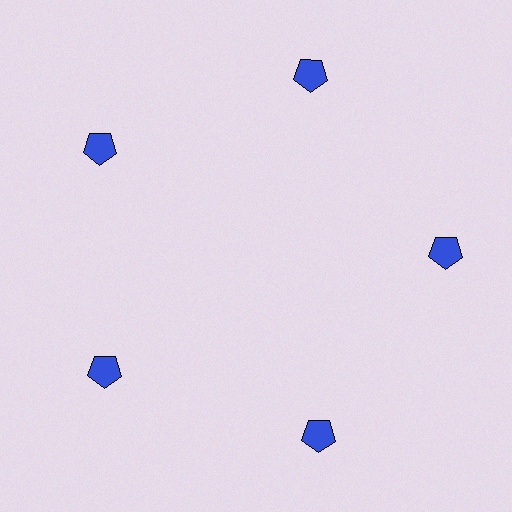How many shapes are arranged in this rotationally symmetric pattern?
There are 5 shapes, arranged in 5 groups of 1.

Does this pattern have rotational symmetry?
Yes, this pattern has 5-fold rotational symmetry. It looks the same after rotating 72 degrees around the center.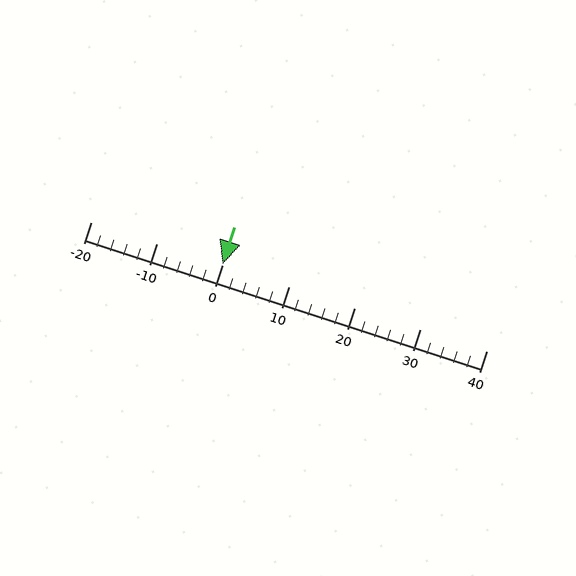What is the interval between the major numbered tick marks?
The major tick marks are spaced 10 units apart.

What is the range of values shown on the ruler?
The ruler shows values from -20 to 40.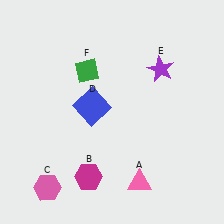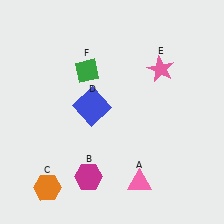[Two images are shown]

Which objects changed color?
C changed from pink to orange. E changed from purple to pink.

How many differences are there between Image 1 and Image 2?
There are 2 differences between the two images.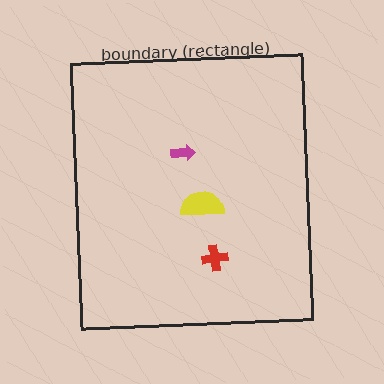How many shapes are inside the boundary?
3 inside, 0 outside.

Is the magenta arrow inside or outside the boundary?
Inside.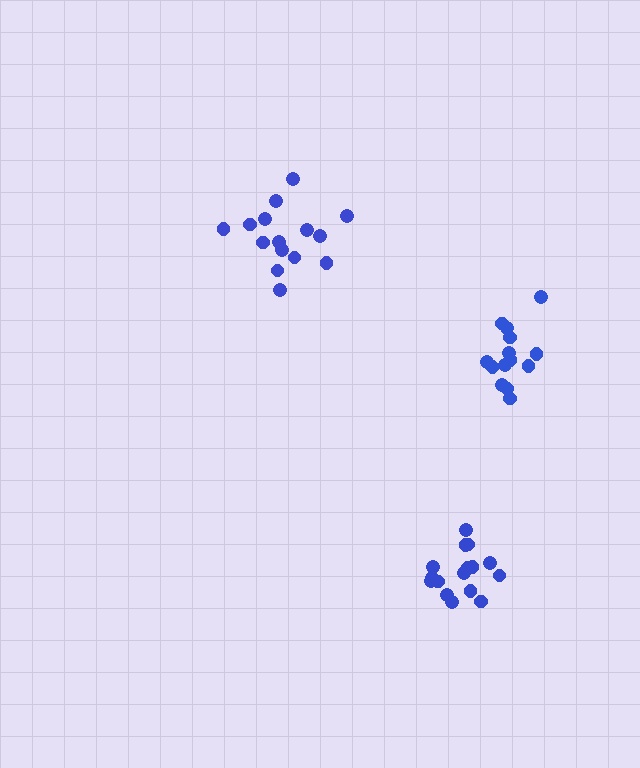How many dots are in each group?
Group 1: 15 dots, Group 2: 14 dots, Group 3: 16 dots (45 total).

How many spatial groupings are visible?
There are 3 spatial groupings.